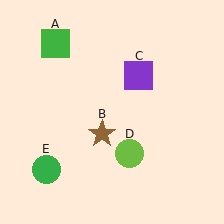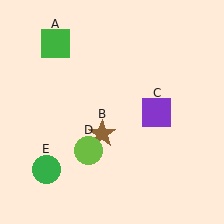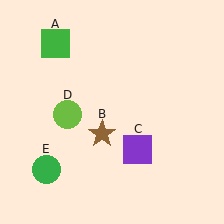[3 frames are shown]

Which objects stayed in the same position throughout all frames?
Green square (object A) and brown star (object B) and green circle (object E) remained stationary.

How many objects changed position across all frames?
2 objects changed position: purple square (object C), lime circle (object D).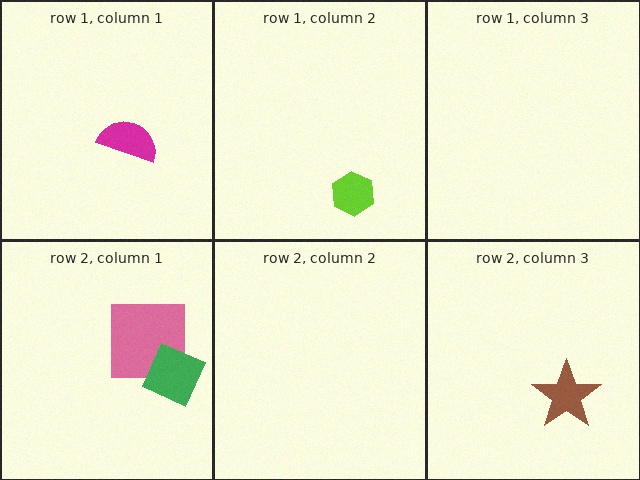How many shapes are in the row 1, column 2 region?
1.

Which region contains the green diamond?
The row 2, column 1 region.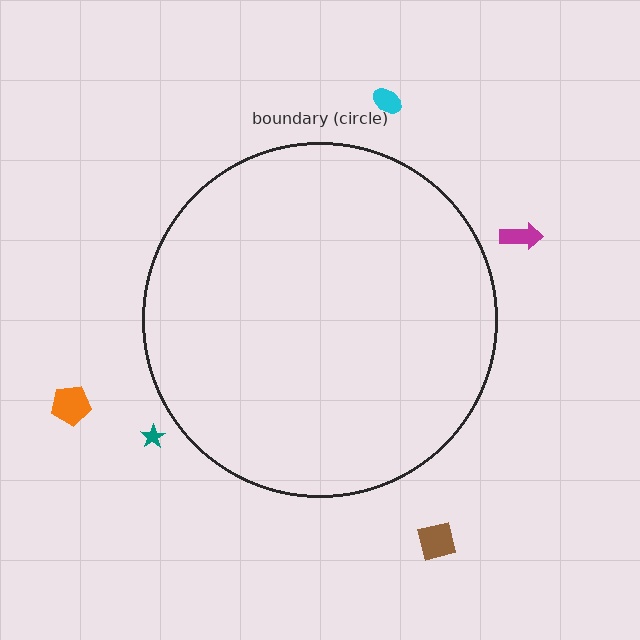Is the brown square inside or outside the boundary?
Outside.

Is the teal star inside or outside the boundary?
Outside.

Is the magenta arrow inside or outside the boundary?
Outside.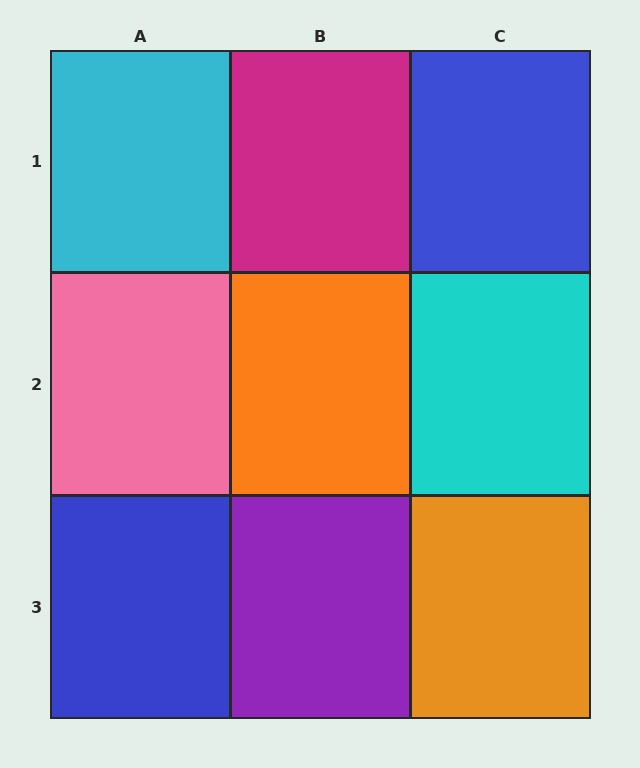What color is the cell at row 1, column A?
Cyan.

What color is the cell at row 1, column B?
Magenta.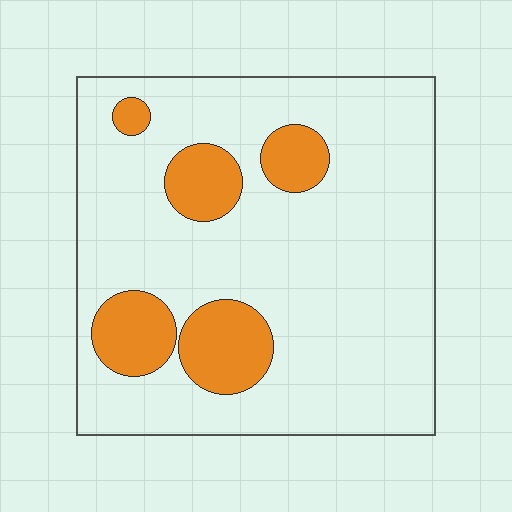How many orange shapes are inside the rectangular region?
5.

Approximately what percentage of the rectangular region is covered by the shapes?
Approximately 20%.